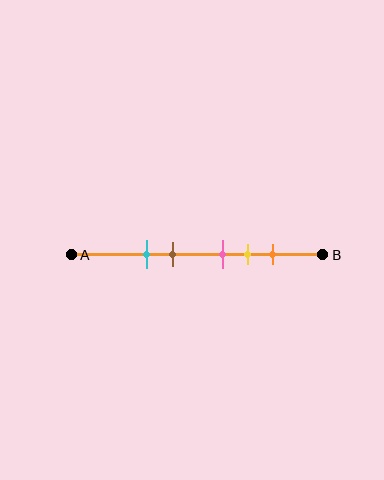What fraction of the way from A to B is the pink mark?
The pink mark is approximately 60% (0.6) of the way from A to B.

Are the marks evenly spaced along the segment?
No, the marks are not evenly spaced.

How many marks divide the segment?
There are 5 marks dividing the segment.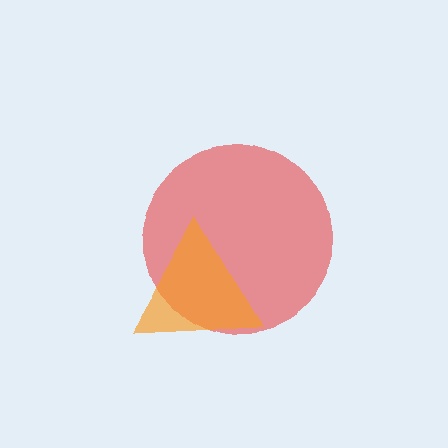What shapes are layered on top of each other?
The layered shapes are: a red circle, an orange triangle.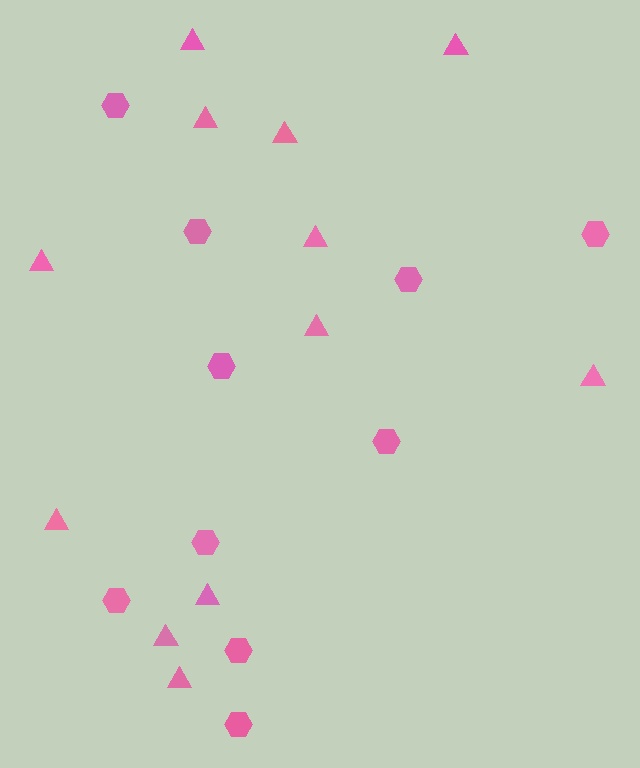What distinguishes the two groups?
There are 2 groups: one group of triangles (12) and one group of hexagons (10).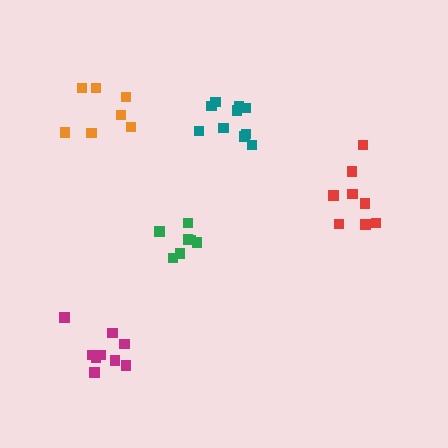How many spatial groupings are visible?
There are 5 spatial groupings.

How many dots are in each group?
Group 1: 8 dots, Group 2: 7 dots, Group 3: 10 dots, Group 4: 7 dots, Group 5: 9 dots (41 total).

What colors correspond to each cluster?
The clusters are colored: red, orange, teal, green, magenta.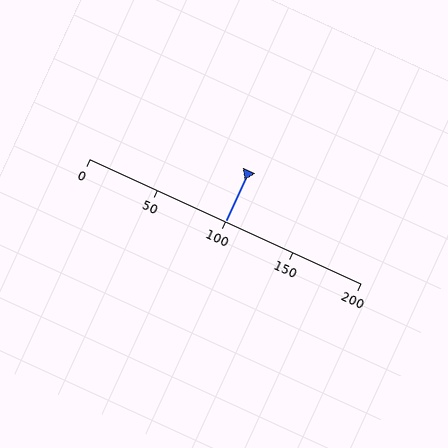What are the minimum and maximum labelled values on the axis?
The axis runs from 0 to 200.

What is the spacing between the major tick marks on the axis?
The major ticks are spaced 50 apart.